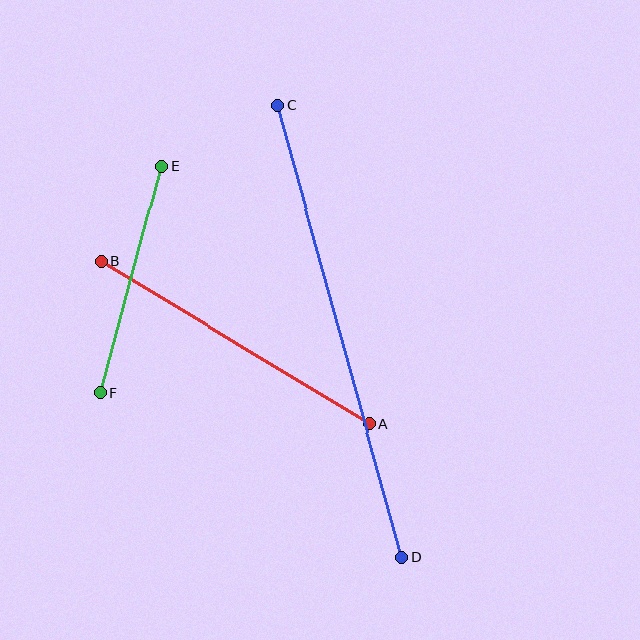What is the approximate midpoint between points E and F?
The midpoint is at approximately (131, 280) pixels.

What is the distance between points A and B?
The distance is approximately 313 pixels.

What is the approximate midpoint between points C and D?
The midpoint is at approximately (340, 331) pixels.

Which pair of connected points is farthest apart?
Points C and D are farthest apart.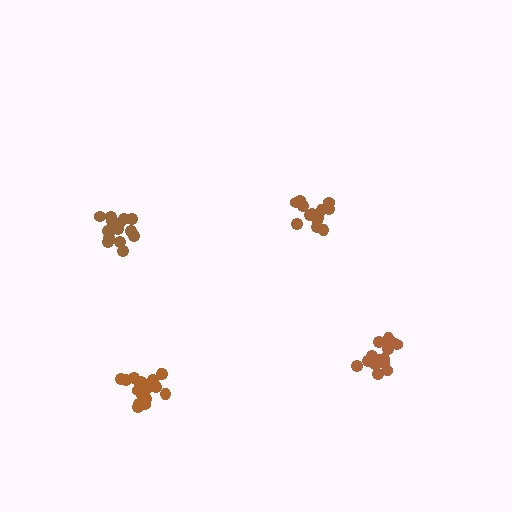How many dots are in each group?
Group 1: 15 dots, Group 2: 20 dots, Group 3: 16 dots, Group 4: 16 dots (67 total).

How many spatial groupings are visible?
There are 4 spatial groupings.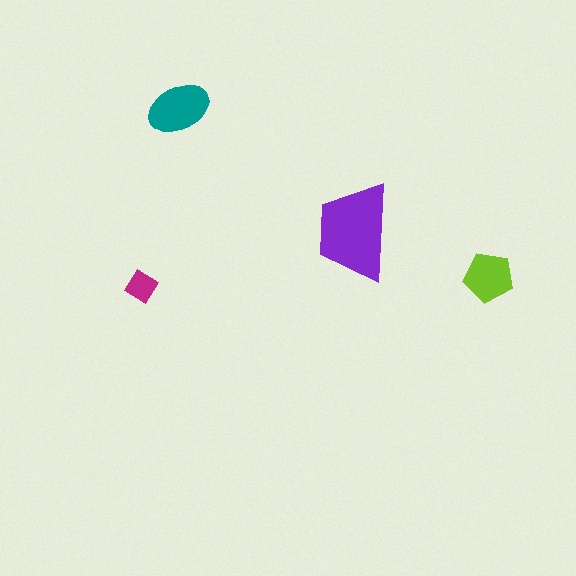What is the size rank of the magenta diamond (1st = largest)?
4th.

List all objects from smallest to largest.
The magenta diamond, the lime pentagon, the teal ellipse, the purple trapezoid.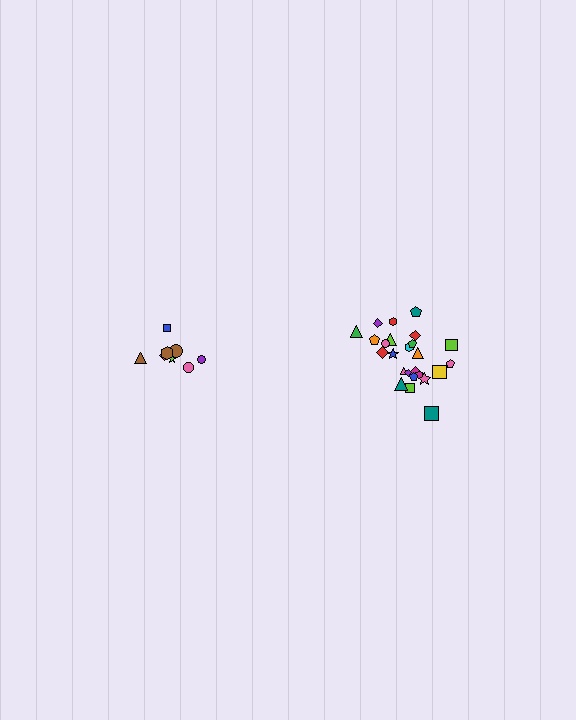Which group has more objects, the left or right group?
The right group.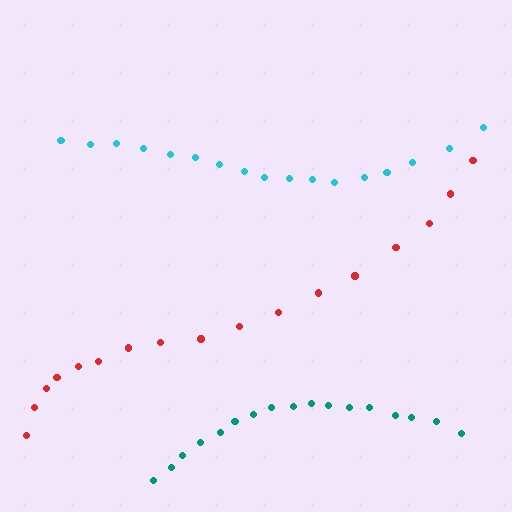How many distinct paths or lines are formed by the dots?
There are 3 distinct paths.